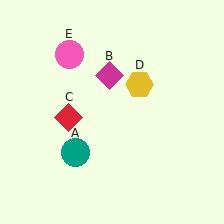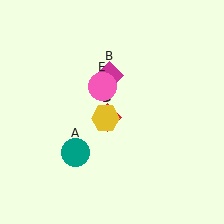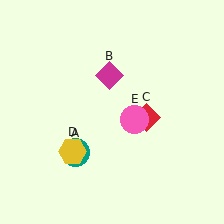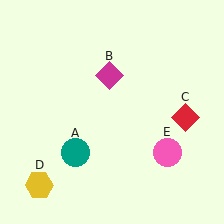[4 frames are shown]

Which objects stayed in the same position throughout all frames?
Teal circle (object A) and magenta diamond (object B) remained stationary.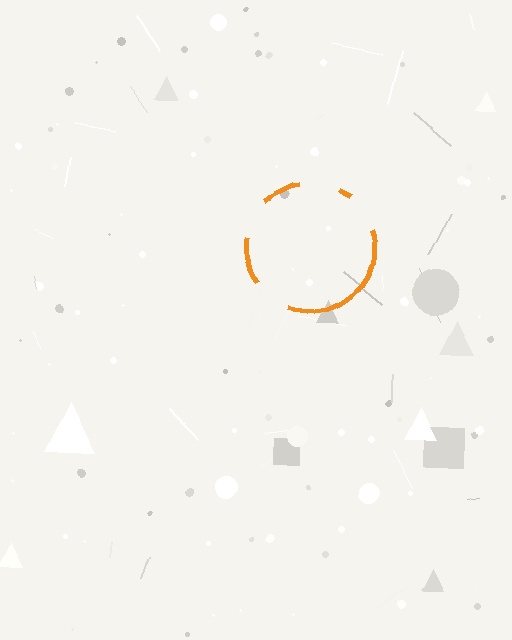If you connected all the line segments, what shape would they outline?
They would outline a circle.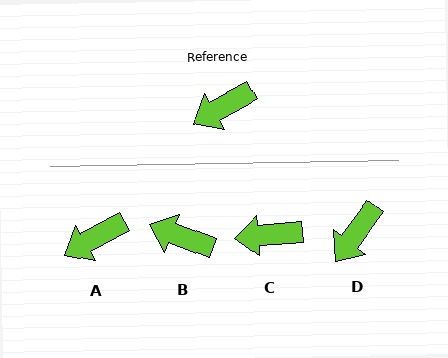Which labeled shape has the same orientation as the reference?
A.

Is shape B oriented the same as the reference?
No, it is off by about 50 degrees.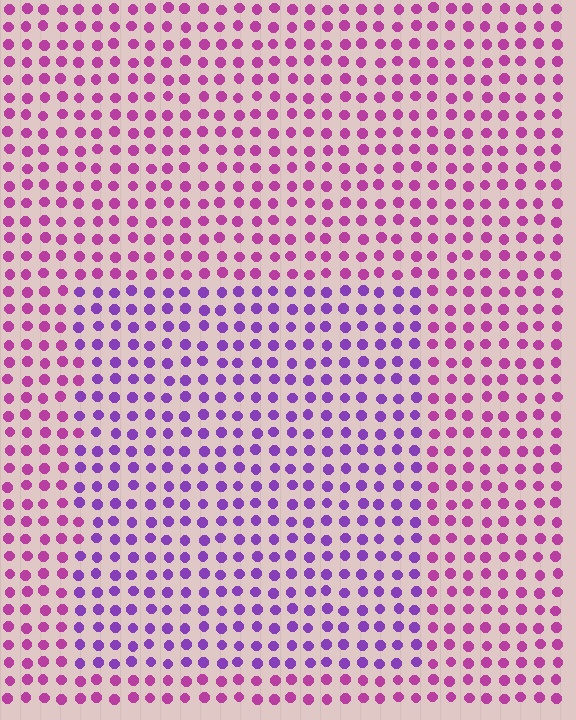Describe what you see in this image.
The image is filled with small magenta elements in a uniform arrangement. A rectangle-shaped region is visible where the elements are tinted to a slightly different hue, forming a subtle color boundary.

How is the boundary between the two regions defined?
The boundary is defined purely by a slight shift in hue (about 36 degrees). Spacing, size, and orientation are identical on both sides.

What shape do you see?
I see a rectangle.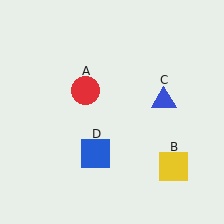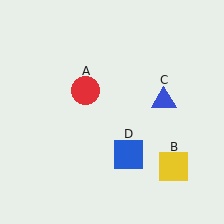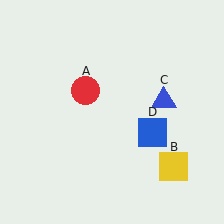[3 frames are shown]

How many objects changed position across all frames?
1 object changed position: blue square (object D).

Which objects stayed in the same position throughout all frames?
Red circle (object A) and yellow square (object B) and blue triangle (object C) remained stationary.